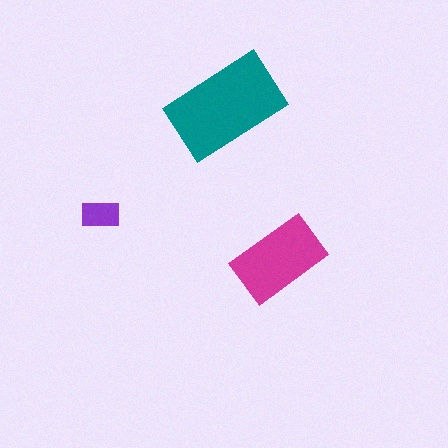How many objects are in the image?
There are 3 objects in the image.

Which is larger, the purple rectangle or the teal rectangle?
The teal one.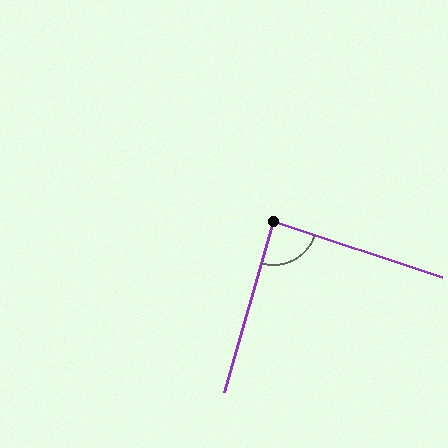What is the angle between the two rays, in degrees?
Approximately 88 degrees.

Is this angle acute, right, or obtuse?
It is approximately a right angle.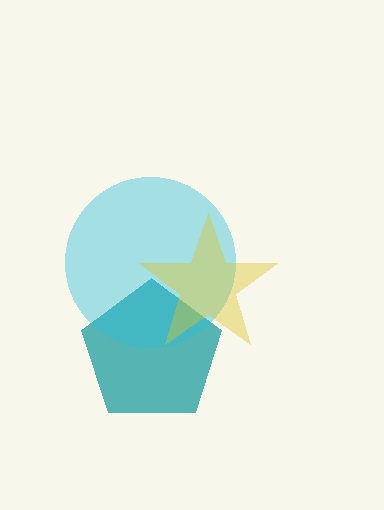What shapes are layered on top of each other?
The layered shapes are: a teal pentagon, a cyan circle, a yellow star.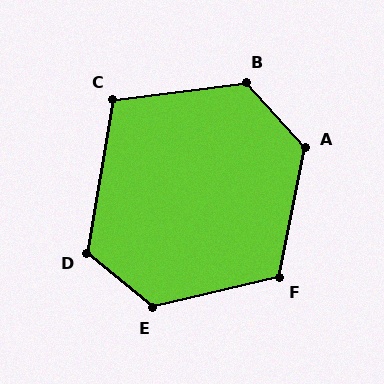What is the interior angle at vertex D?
Approximately 120 degrees (obtuse).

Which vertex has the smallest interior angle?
C, at approximately 107 degrees.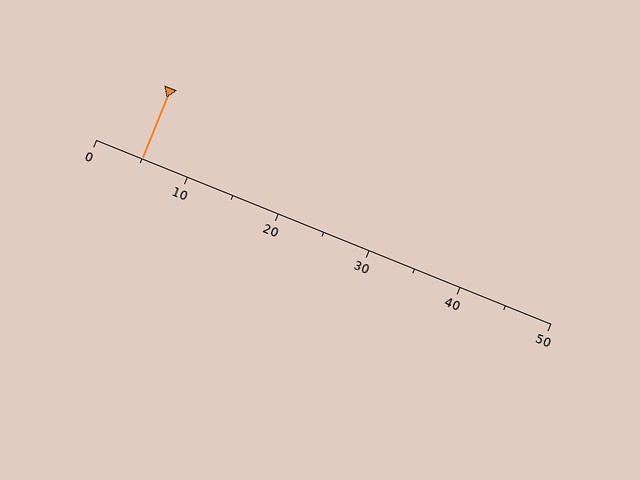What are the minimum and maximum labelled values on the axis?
The axis runs from 0 to 50.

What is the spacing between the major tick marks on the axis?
The major ticks are spaced 10 apart.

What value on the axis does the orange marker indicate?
The marker indicates approximately 5.